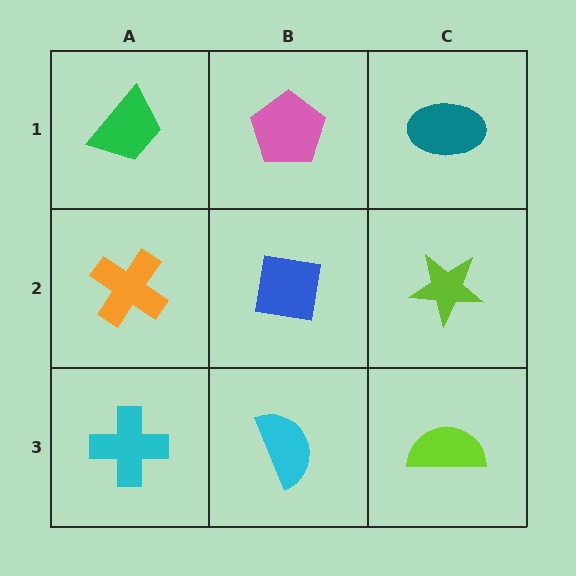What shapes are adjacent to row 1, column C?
A lime star (row 2, column C), a pink pentagon (row 1, column B).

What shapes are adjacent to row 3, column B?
A blue square (row 2, column B), a cyan cross (row 3, column A), a lime semicircle (row 3, column C).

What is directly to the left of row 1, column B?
A green trapezoid.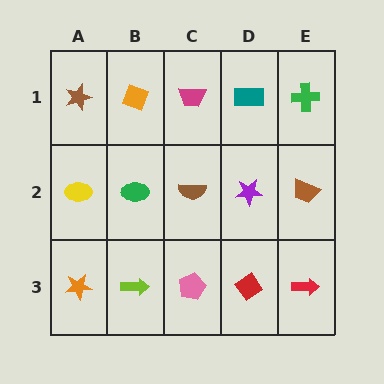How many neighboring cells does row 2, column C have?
4.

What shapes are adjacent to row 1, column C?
A brown semicircle (row 2, column C), an orange diamond (row 1, column B), a teal rectangle (row 1, column D).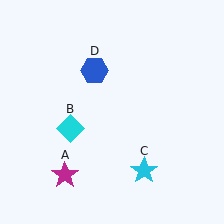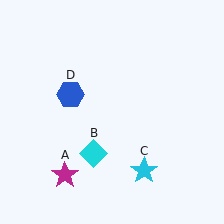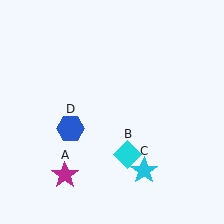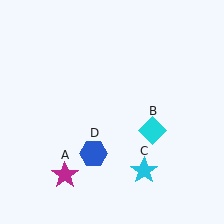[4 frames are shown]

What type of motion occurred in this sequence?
The cyan diamond (object B), blue hexagon (object D) rotated counterclockwise around the center of the scene.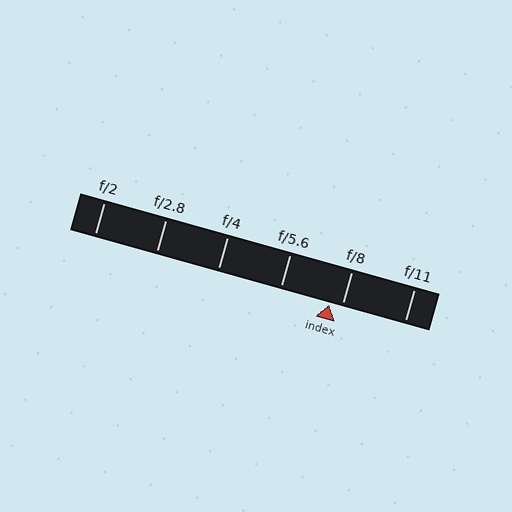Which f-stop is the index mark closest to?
The index mark is closest to f/8.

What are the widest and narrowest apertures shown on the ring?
The widest aperture shown is f/2 and the narrowest is f/11.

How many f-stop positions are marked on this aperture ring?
There are 6 f-stop positions marked.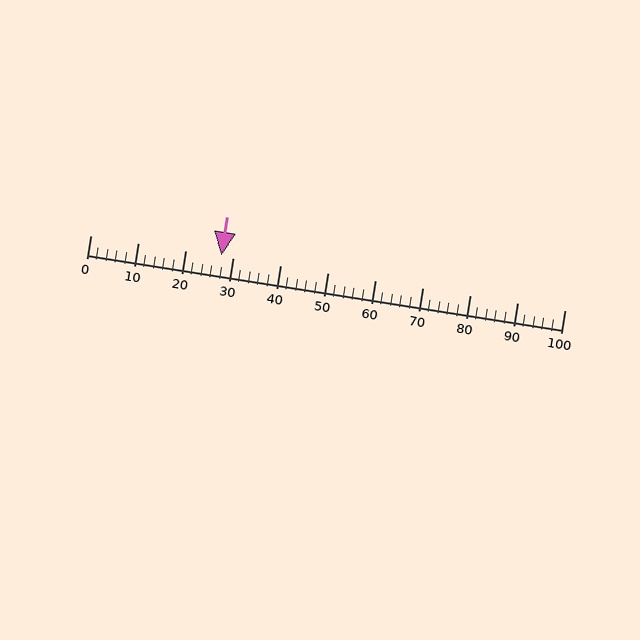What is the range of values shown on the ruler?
The ruler shows values from 0 to 100.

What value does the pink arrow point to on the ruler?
The pink arrow points to approximately 28.